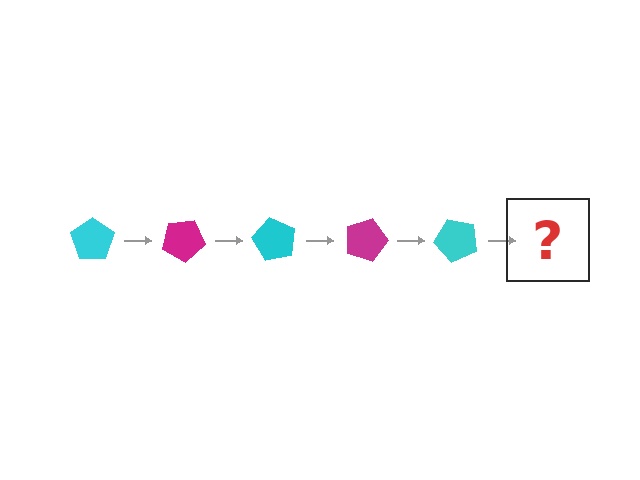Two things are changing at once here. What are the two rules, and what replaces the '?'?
The two rules are that it rotates 30 degrees each step and the color cycles through cyan and magenta. The '?' should be a magenta pentagon, rotated 150 degrees from the start.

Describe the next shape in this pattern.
It should be a magenta pentagon, rotated 150 degrees from the start.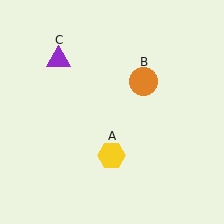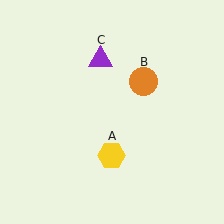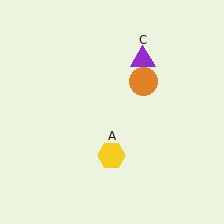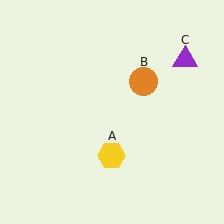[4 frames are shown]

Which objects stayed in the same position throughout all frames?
Yellow hexagon (object A) and orange circle (object B) remained stationary.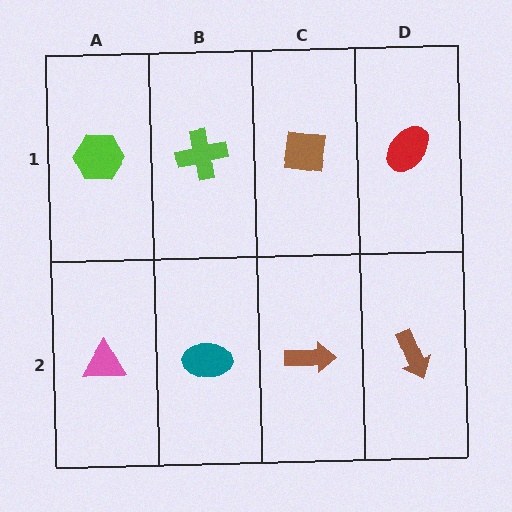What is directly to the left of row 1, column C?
A lime cross.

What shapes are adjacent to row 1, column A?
A pink triangle (row 2, column A), a lime cross (row 1, column B).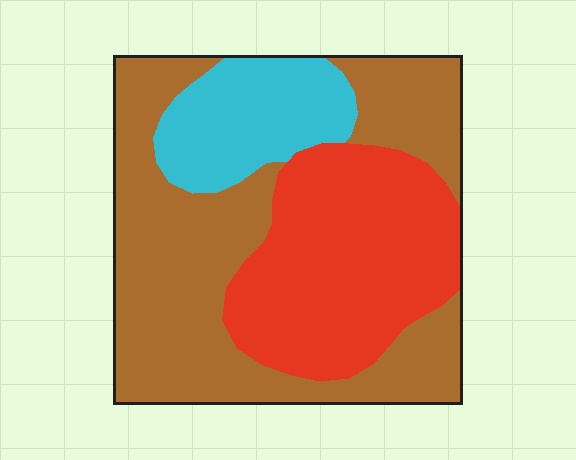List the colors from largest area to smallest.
From largest to smallest: brown, red, cyan.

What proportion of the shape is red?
Red takes up about one third (1/3) of the shape.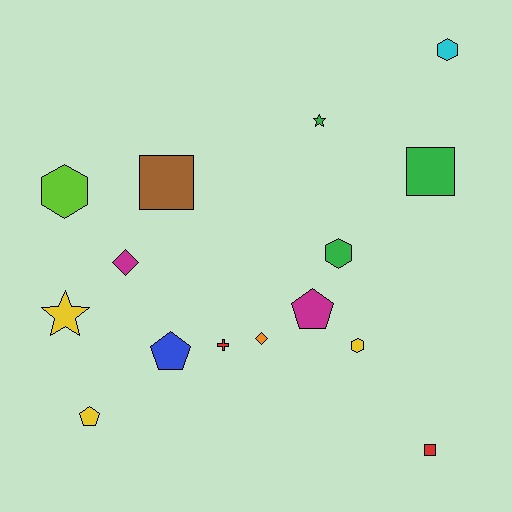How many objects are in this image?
There are 15 objects.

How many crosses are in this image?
There is 1 cross.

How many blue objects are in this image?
There is 1 blue object.